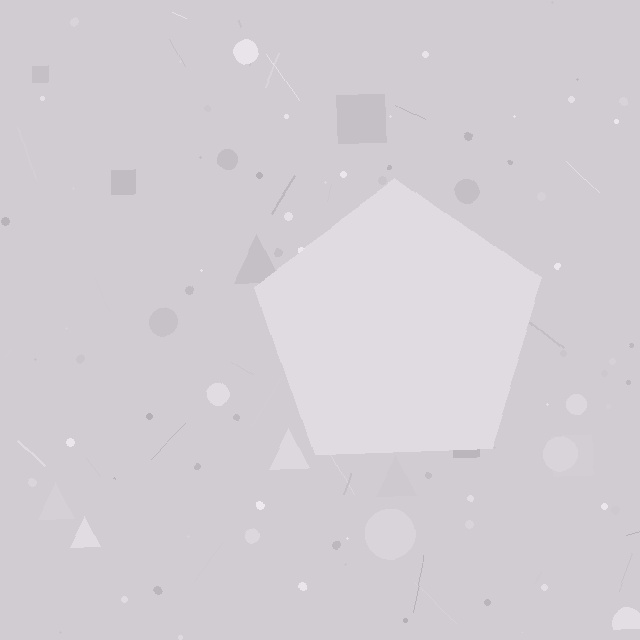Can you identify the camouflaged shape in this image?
The camouflaged shape is a pentagon.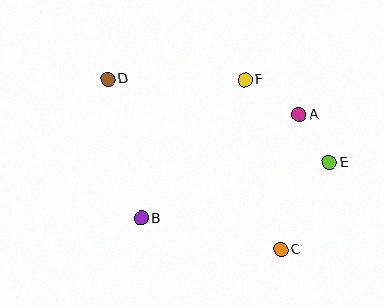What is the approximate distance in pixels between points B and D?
The distance between B and D is approximately 143 pixels.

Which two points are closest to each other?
Points A and E are closest to each other.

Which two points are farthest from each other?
Points C and D are farthest from each other.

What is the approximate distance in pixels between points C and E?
The distance between C and E is approximately 100 pixels.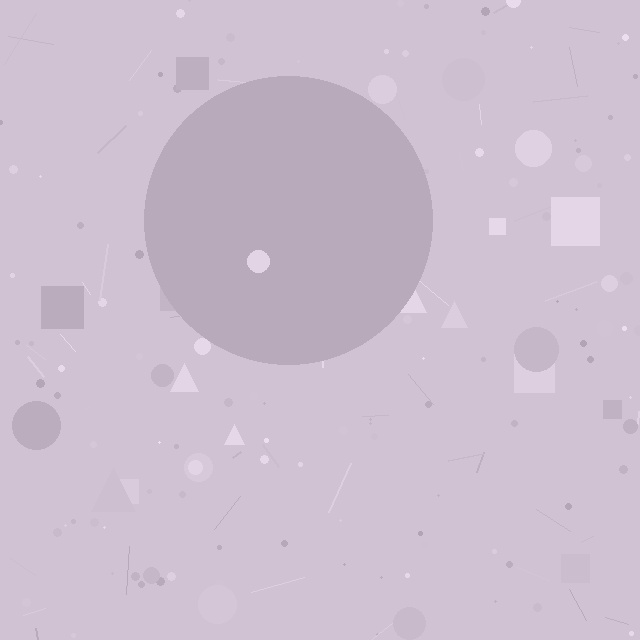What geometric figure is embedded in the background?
A circle is embedded in the background.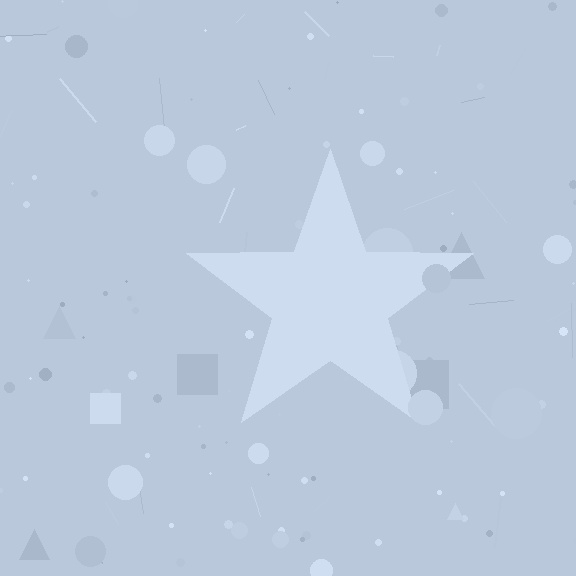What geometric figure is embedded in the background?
A star is embedded in the background.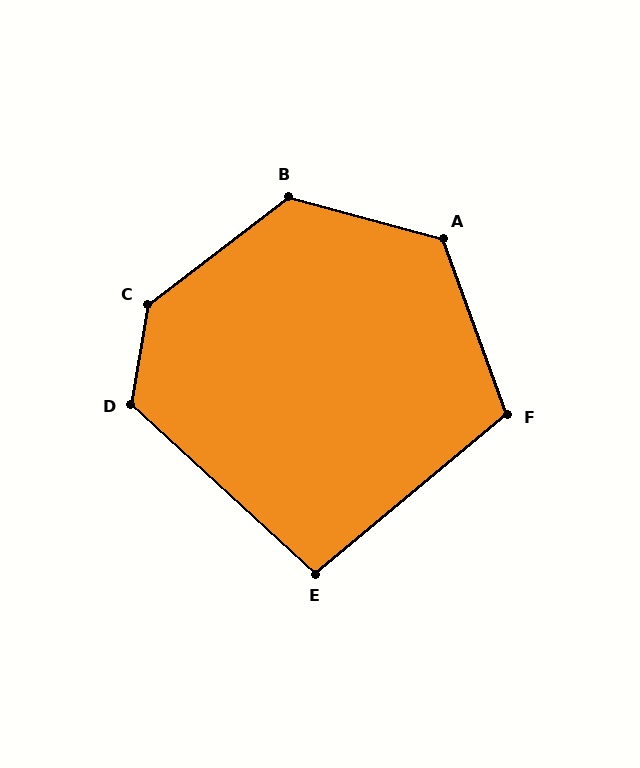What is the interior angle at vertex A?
Approximately 126 degrees (obtuse).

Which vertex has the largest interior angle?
C, at approximately 137 degrees.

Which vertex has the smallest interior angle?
E, at approximately 98 degrees.